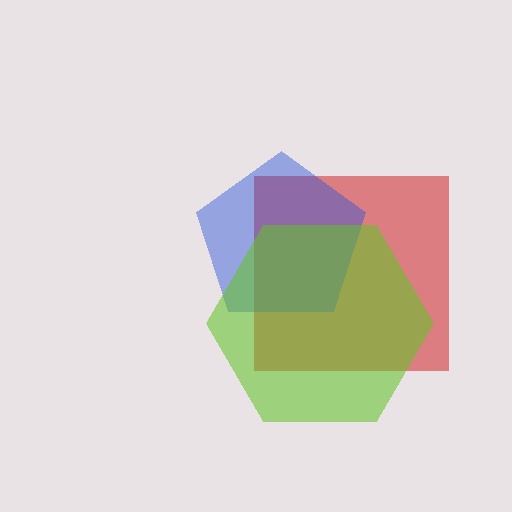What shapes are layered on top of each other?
The layered shapes are: a red square, a blue pentagon, a lime hexagon.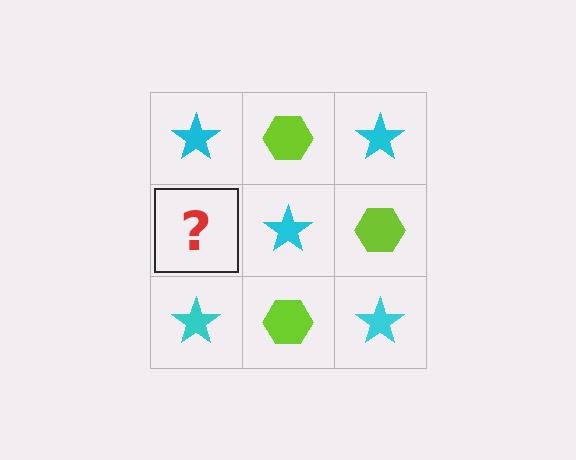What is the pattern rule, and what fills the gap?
The rule is that it alternates cyan star and lime hexagon in a checkerboard pattern. The gap should be filled with a lime hexagon.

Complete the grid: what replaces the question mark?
The question mark should be replaced with a lime hexagon.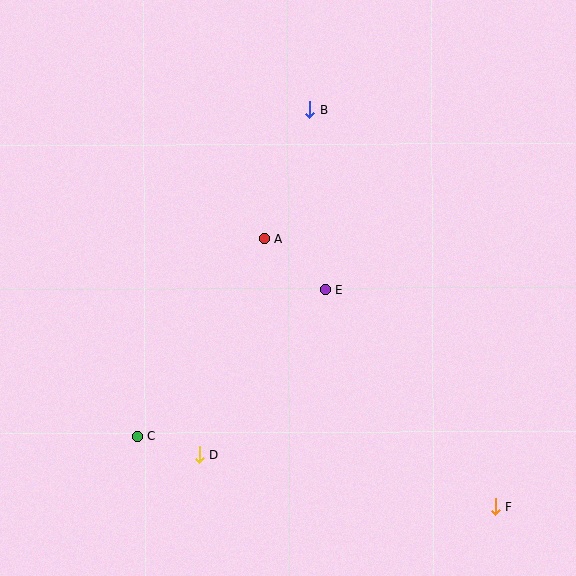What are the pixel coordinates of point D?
Point D is at (199, 455).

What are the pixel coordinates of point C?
Point C is at (137, 436).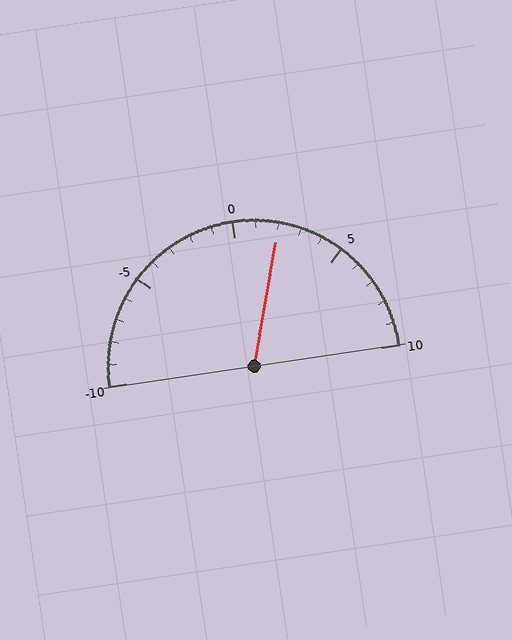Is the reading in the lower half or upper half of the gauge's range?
The reading is in the upper half of the range (-10 to 10).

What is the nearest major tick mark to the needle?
The nearest major tick mark is 0.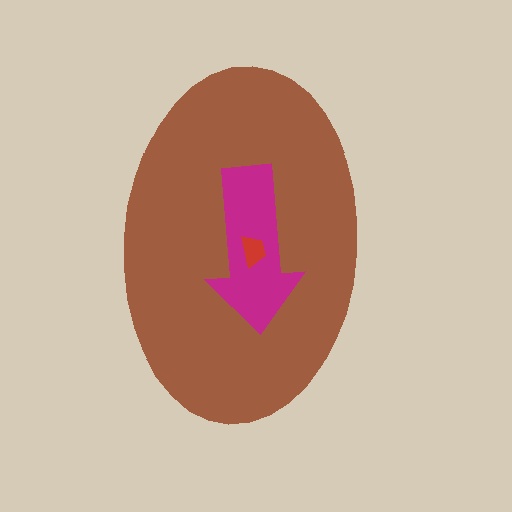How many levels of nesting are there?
3.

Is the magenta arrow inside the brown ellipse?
Yes.